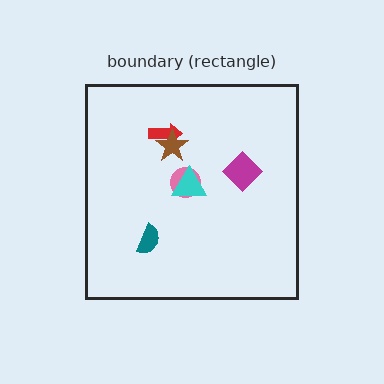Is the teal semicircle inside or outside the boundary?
Inside.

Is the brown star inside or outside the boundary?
Inside.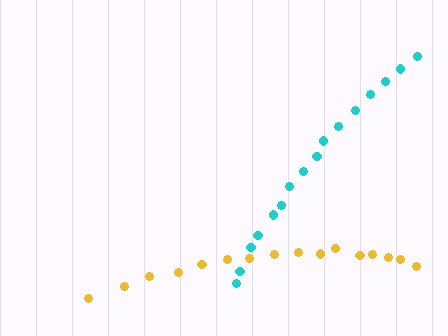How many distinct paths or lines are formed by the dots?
There are 2 distinct paths.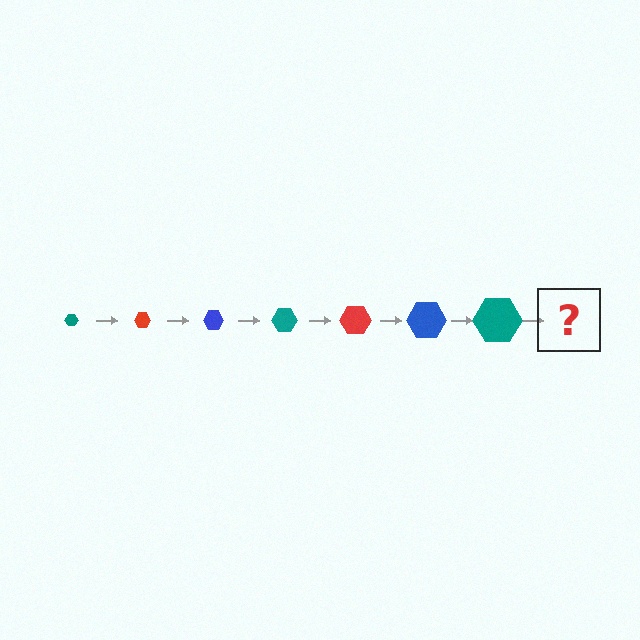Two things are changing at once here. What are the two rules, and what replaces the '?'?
The two rules are that the hexagon grows larger each step and the color cycles through teal, red, and blue. The '?' should be a red hexagon, larger than the previous one.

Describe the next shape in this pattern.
It should be a red hexagon, larger than the previous one.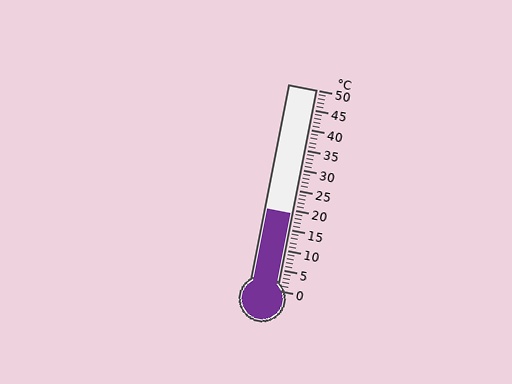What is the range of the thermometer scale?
The thermometer scale ranges from 0°C to 50°C.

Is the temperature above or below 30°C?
The temperature is below 30°C.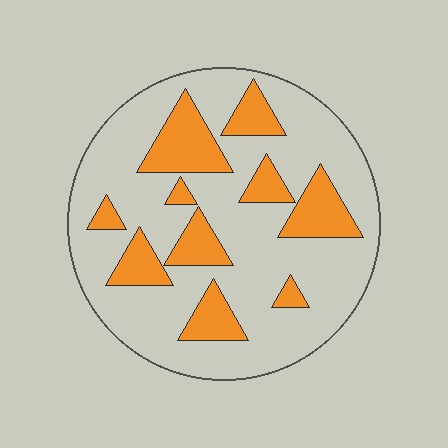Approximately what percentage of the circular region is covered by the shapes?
Approximately 25%.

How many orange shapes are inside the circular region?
10.